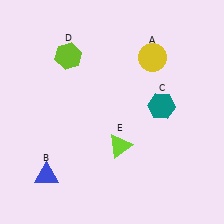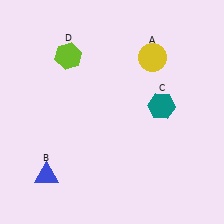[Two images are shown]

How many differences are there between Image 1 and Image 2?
There is 1 difference between the two images.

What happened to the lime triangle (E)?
The lime triangle (E) was removed in Image 2. It was in the bottom-right area of Image 1.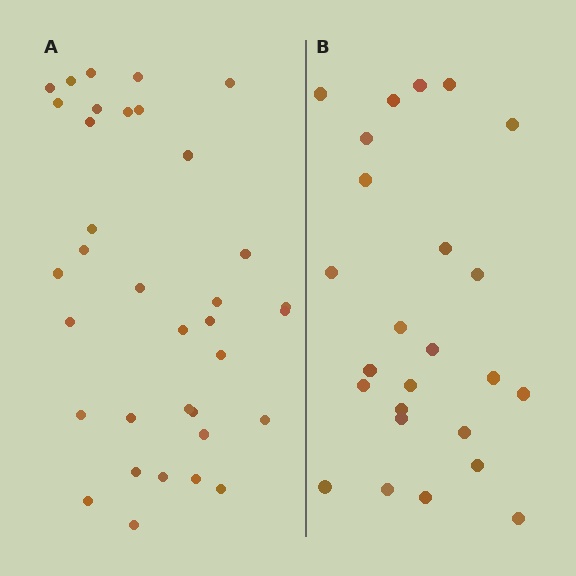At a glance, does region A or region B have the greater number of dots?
Region A (the left region) has more dots.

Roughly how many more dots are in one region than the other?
Region A has roughly 10 or so more dots than region B.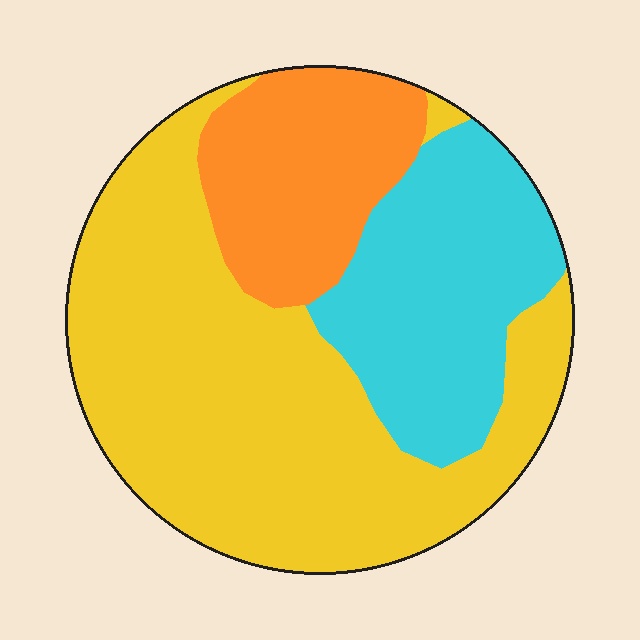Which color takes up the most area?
Yellow, at roughly 55%.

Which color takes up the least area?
Orange, at roughly 20%.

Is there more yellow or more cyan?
Yellow.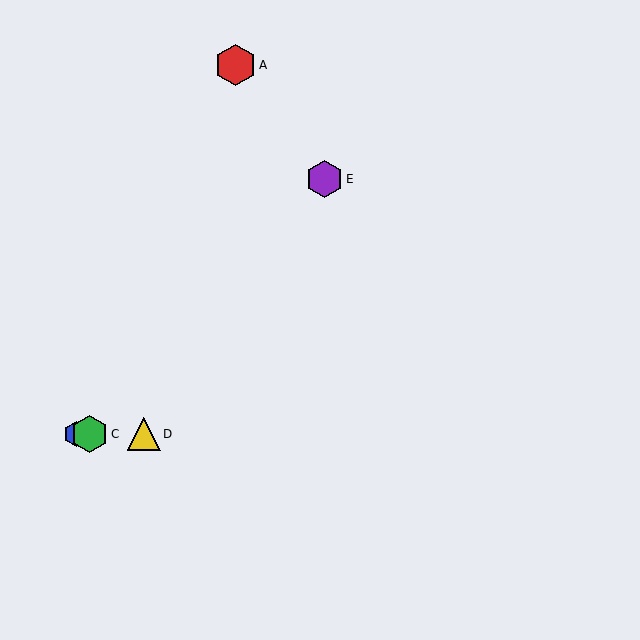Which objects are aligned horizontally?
Objects B, C, D are aligned horizontally.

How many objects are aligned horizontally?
3 objects (B, C, D) are aligned horizontally.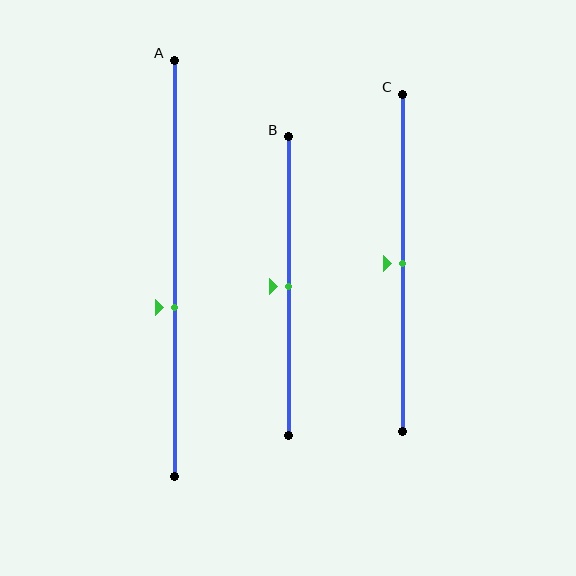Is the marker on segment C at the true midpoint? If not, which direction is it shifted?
Yes, the marker on segment C is at the true midpoint.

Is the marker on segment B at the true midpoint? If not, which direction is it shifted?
Yes, the marker on segment B is at the true midpoint.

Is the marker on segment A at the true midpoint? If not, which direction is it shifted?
No, the marker on segment A is shifted downward by about 9% of the segment length.